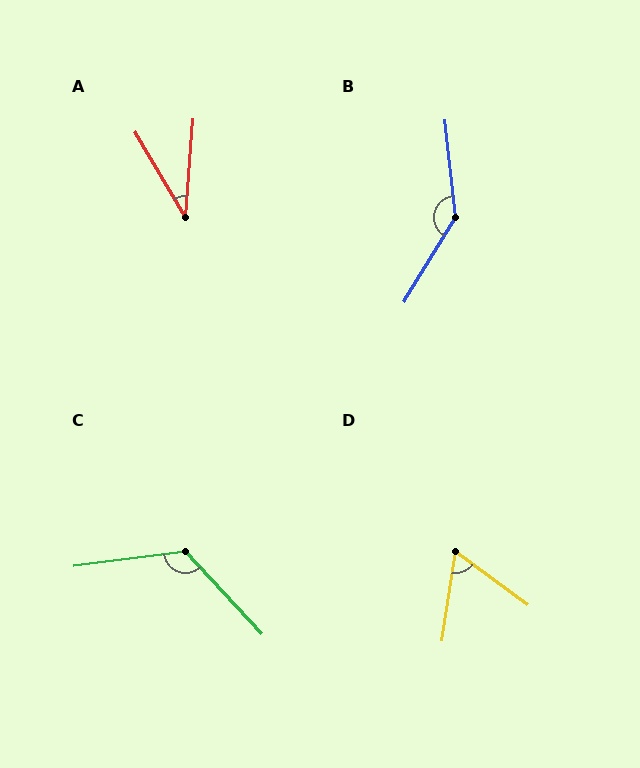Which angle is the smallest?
A, at approximately 35 degrees.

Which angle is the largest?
B, at approximately 142 degrees.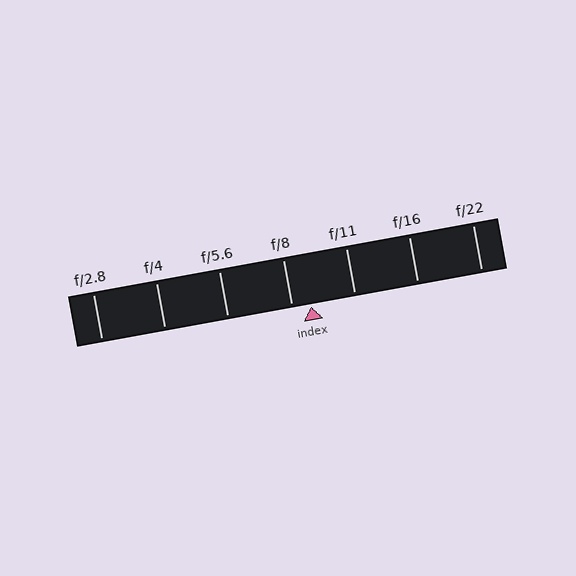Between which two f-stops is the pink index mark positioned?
The index mark is between f/8 and f/11.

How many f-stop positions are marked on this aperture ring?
There are 7 f-stop positions marked.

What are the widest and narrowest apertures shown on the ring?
The widest aperture shown is f/2.8 and the narrowest is f/22.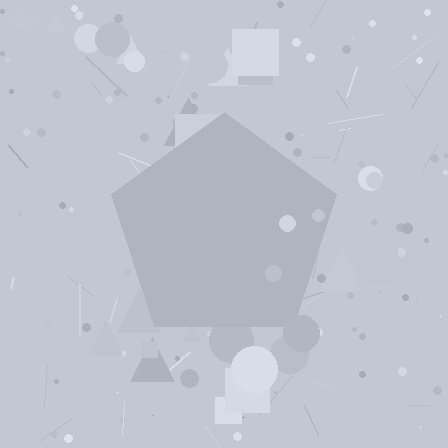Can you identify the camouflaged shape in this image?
The camouflaged shape is a pentagon.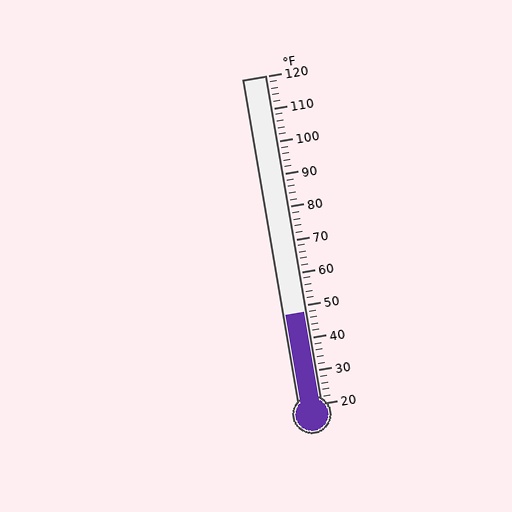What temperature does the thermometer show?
The thermometer shows approximately 48°F.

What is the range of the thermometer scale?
The thermometer scale ranges from 20°F to 120°F.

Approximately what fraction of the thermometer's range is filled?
The thermometer is filled to approximately 30% of its range.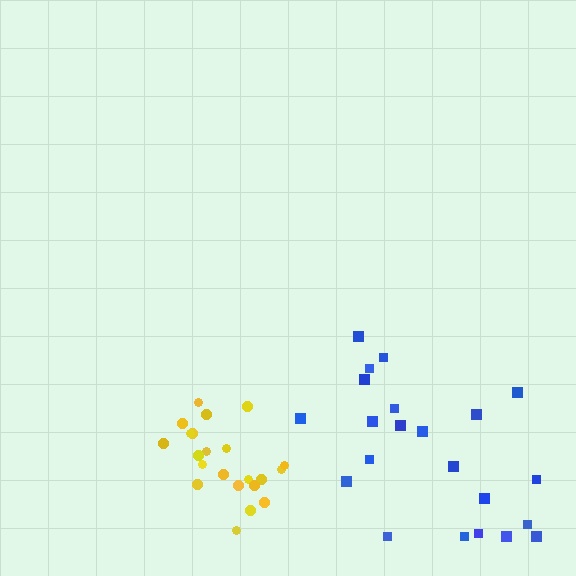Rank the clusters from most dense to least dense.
yellow, blue.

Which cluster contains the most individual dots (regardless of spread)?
Blue (22).